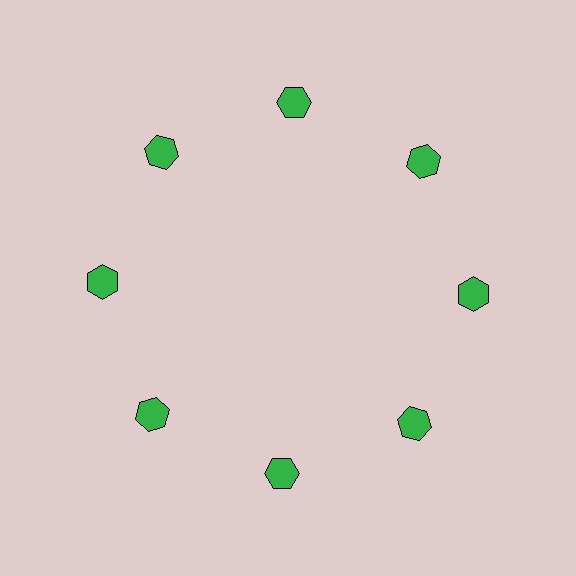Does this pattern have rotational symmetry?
Yes, this pattern has 8-fold rotational symmetry. It looks the same after rotating 45 degrees around the center.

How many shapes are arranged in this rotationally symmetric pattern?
There are 8 shapes, arranged in 8 groups of 1.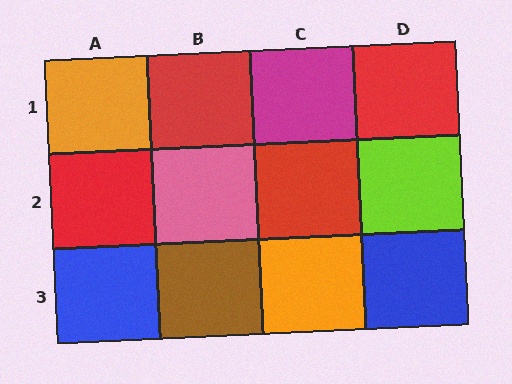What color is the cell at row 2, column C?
Red.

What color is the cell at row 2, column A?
Red.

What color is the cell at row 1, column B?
Red.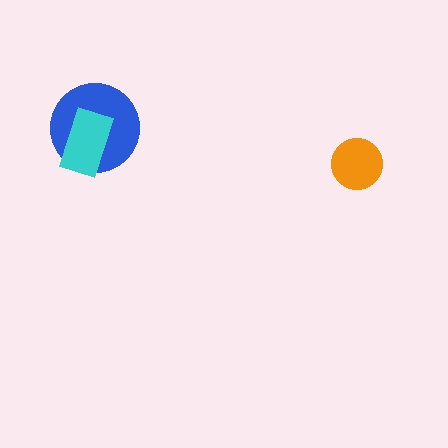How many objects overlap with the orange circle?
0 objects overlap with the orange circle.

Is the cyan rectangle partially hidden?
No, no other shape covers it.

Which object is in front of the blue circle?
The cyan rectangle is in front of the blue circle.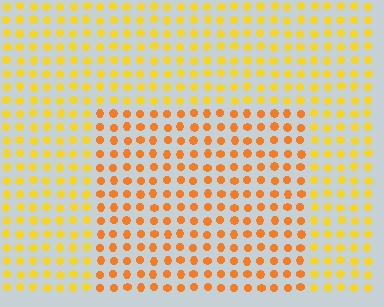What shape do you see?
I see a rectangle.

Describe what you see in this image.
The image is filled with small yellow elements in a uniform arrangement. A rectangle-shaped region is visible where the elements are tinted to a slightly different hue, forming a subtle color boundary.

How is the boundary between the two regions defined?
The boundary is defined purely by a slight shift in hue (about 26 degrees). Spacing, size, and orientation are identical on both sides.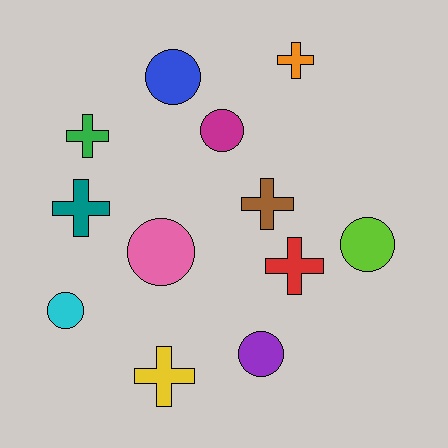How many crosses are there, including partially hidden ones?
There are 6 crosses.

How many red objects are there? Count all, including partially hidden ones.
There is 1 red object.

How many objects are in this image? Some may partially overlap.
There are 12 objects.